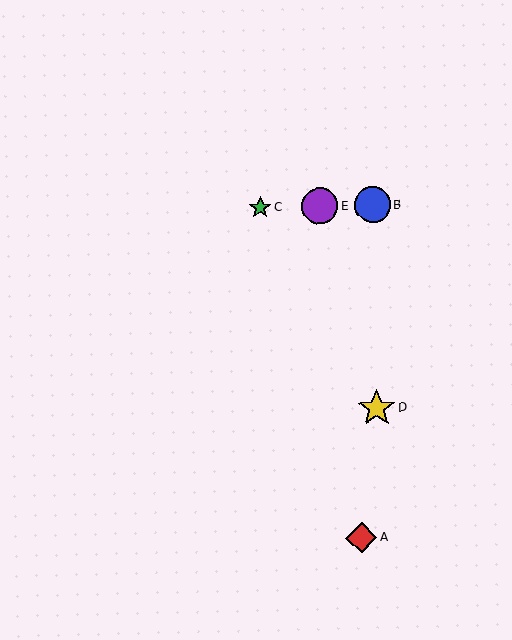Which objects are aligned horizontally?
Objects B, C, E are aligned horizontally.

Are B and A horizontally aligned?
No, B is at y≈205 and A is at y≈538.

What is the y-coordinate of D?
Object D is at y≈408.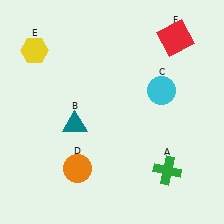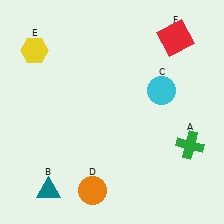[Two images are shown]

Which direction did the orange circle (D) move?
The orange circle (D) moved down.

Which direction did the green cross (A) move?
The green cross (A) moved up.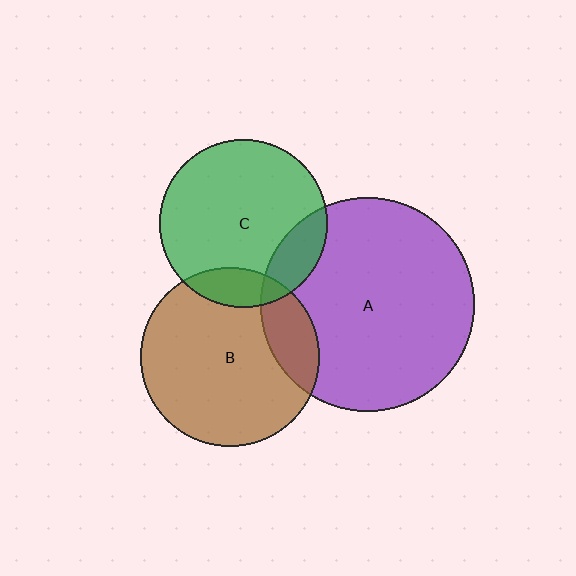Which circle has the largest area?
Circle A (purple).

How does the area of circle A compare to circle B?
Approximately 1.4 times.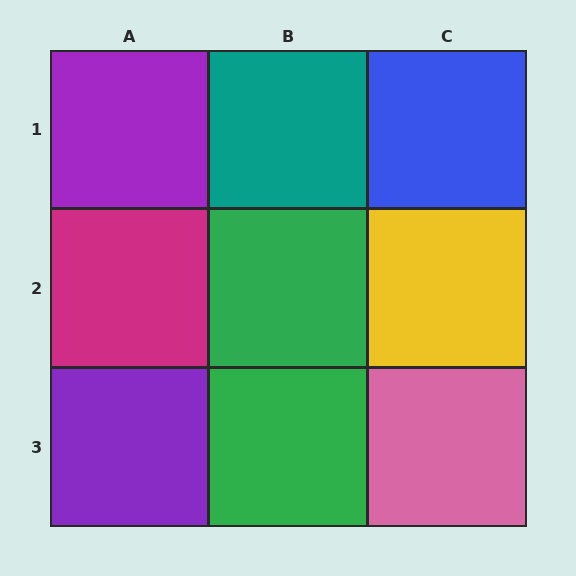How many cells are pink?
1 cell is pink.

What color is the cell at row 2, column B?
Green.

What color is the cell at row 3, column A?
Purple.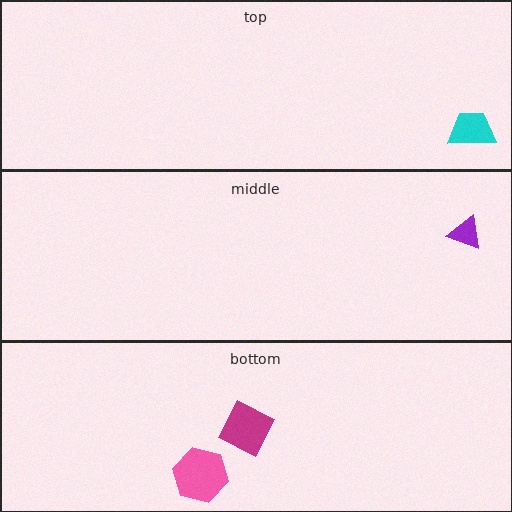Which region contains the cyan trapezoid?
The top region.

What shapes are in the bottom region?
The magenta square, the pink hexagon.